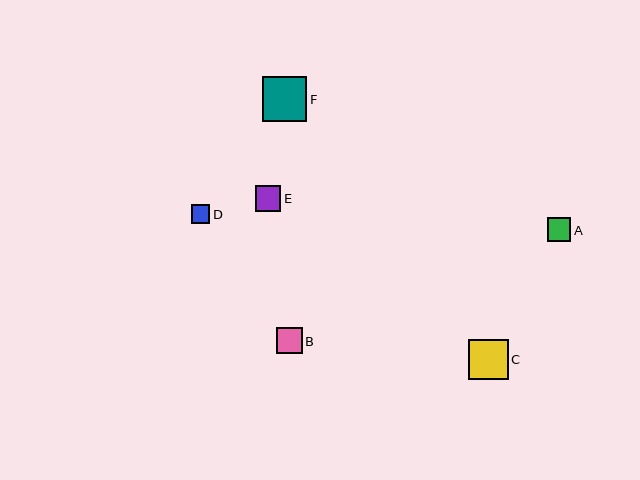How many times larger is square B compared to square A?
Square B is approximately 1.1 times the size of square A.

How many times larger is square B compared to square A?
Square B is approximately 1.1 times the size of square A.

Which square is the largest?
Square F is the largest with a size of approximately 44 pixels.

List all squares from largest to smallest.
From largest to smallest: F, C, B, E, A, D.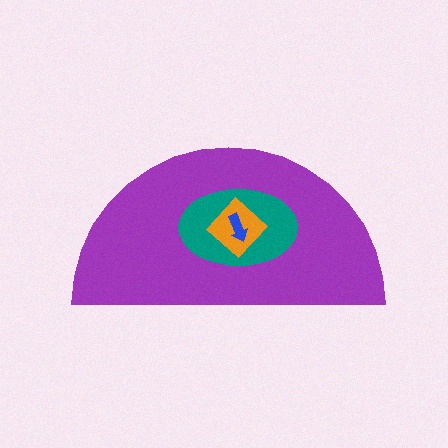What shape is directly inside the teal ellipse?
The orange diamond.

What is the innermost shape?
The blue arrow.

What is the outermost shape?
The purple semicircle.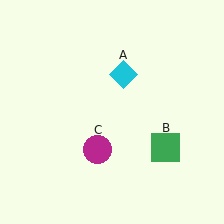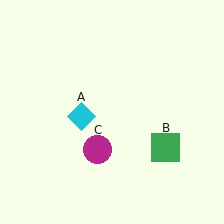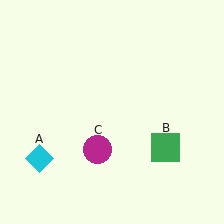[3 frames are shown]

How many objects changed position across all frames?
1 object changed position: cyan diamond (object A).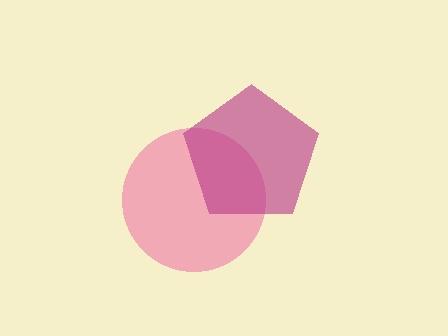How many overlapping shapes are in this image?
There are 2 overlapping shapes in the image.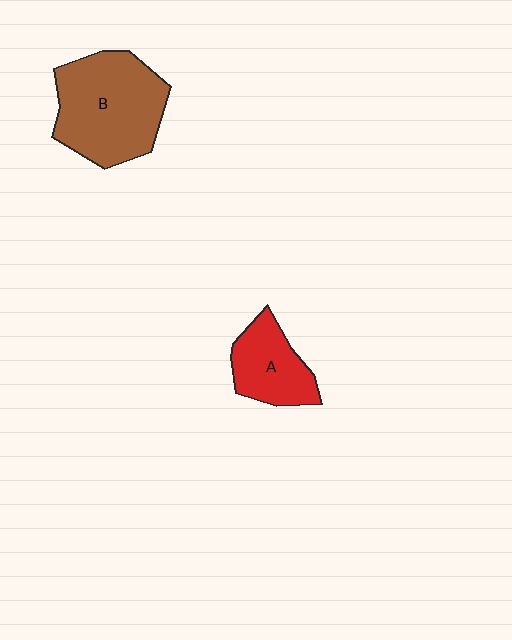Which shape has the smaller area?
Shape A (red).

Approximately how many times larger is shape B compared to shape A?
Approximately 1.9 times.